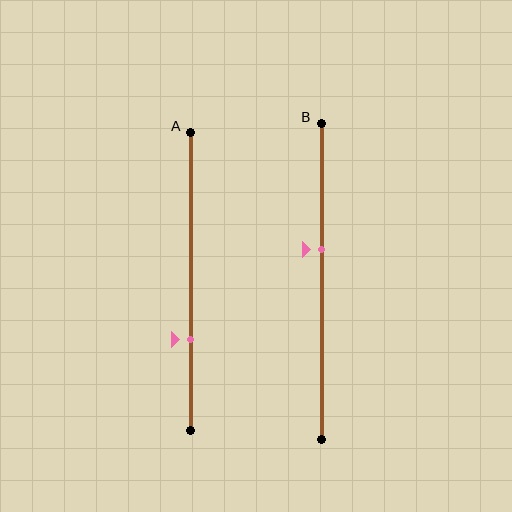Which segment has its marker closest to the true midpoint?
Segment B has its marker closest to the true midpoint.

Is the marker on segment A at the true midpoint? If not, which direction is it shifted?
No, the marker on segment A is shifted downward by about 19% of the segment length.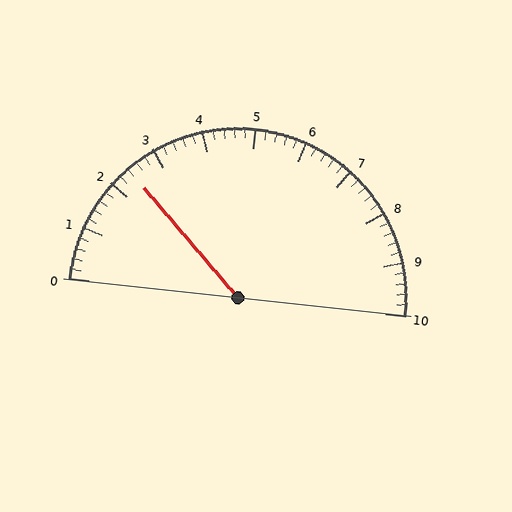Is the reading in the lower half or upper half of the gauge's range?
The reading is in the lower half of the range (0 to 10).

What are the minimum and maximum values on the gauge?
The gauge ranges from 0 to 10.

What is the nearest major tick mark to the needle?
The nearest major tick mark is 2.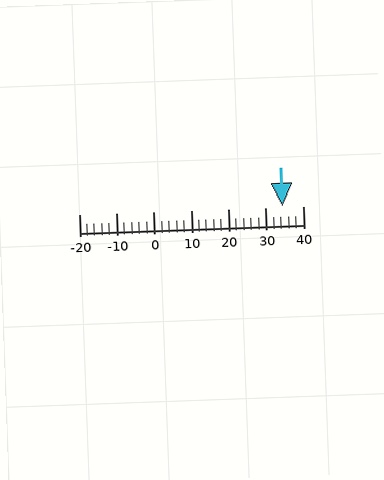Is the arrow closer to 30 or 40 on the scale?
The arrow is closer to 30.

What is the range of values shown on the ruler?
The ruler shows values from -20 to 40.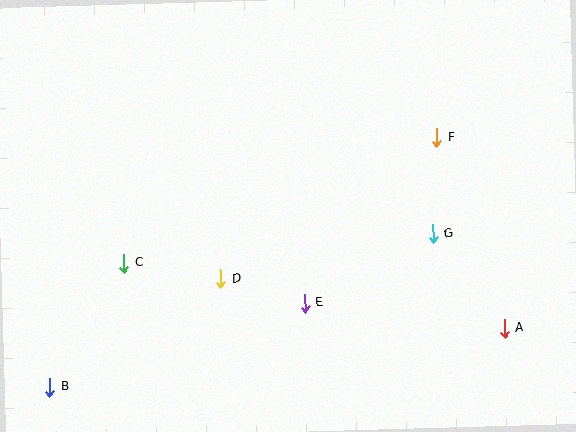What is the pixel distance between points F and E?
The distance between F and E is 212 pixels.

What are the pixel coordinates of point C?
Point C is at (124, 263).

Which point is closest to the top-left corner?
Point C is closest to the top-left corner.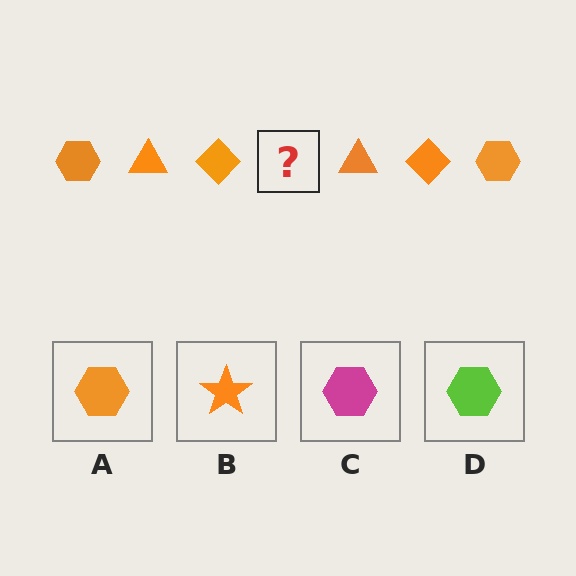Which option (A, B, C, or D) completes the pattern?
A.